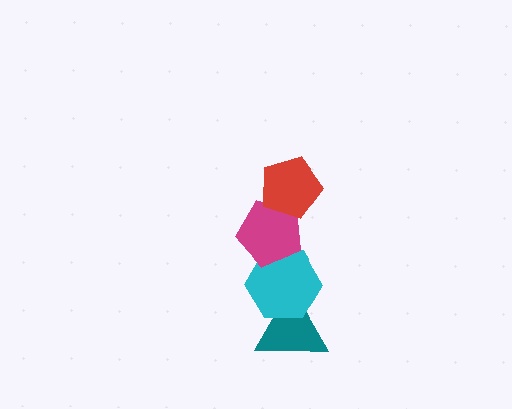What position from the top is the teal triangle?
The teal triangle is 4th from the top.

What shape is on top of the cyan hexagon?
The magenta pentagon is on top of the cyan hexagon.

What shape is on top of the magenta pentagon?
The red pentagon is on top of the magenta pentagon.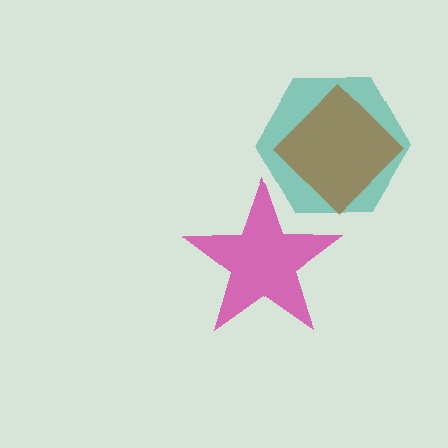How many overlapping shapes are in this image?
There are 3 overlapping shapes in the image.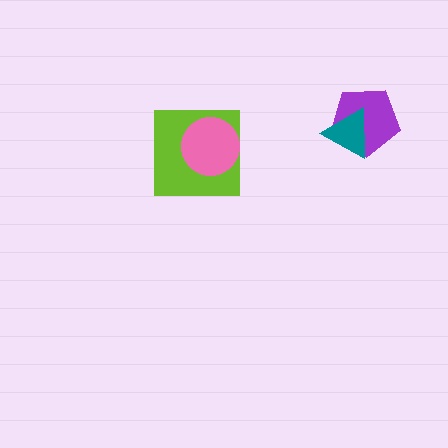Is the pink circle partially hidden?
No, no other shape covers it.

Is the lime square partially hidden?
Yes, it is partially covered by another shape.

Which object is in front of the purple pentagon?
The teal triangle is in front of the purple pentagon.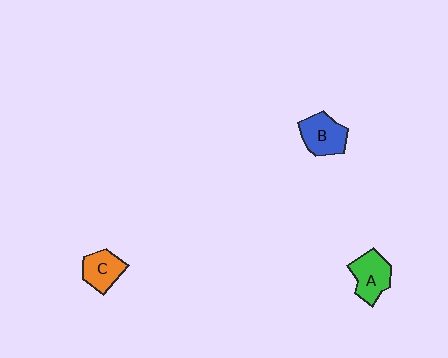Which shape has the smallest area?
Shape C (orange).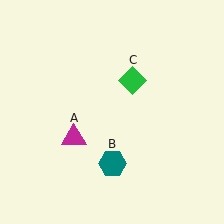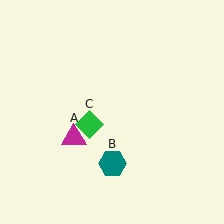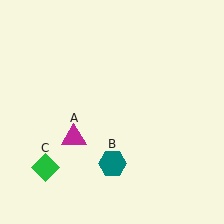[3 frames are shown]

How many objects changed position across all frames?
1 object changed position: green diamond (object C).